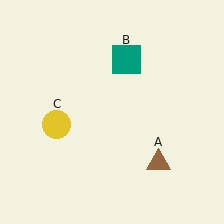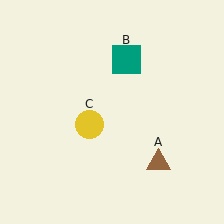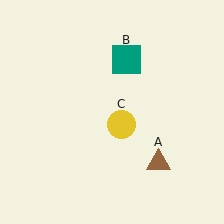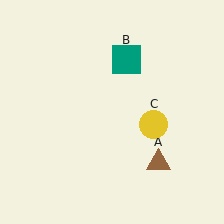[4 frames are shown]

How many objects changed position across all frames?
1 object changed position: yellow circle (object C).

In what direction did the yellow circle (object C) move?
The yellow circle (object C) moved right.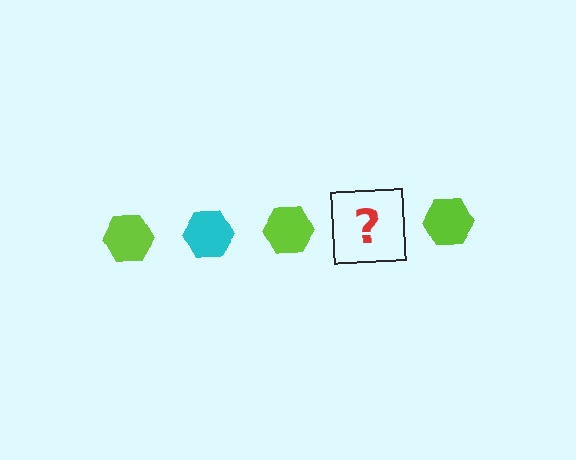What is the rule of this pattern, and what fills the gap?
The rule is that the pattern cycles through lime, cyan hexagons. The gap should be filled with a cyan hexagon.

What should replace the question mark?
The question mark should be replaced with a cyan hexagon.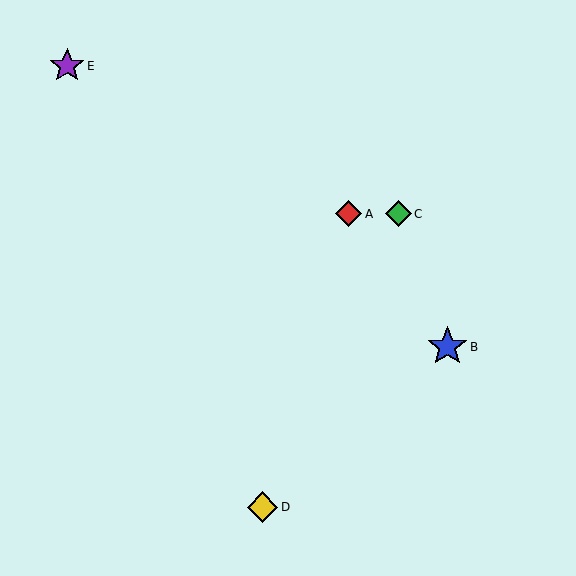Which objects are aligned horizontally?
Objects A, C are aligned horizontally.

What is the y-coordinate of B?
Object B is at y≈347.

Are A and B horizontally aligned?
No, A is at y≈214 and B is at y≈347.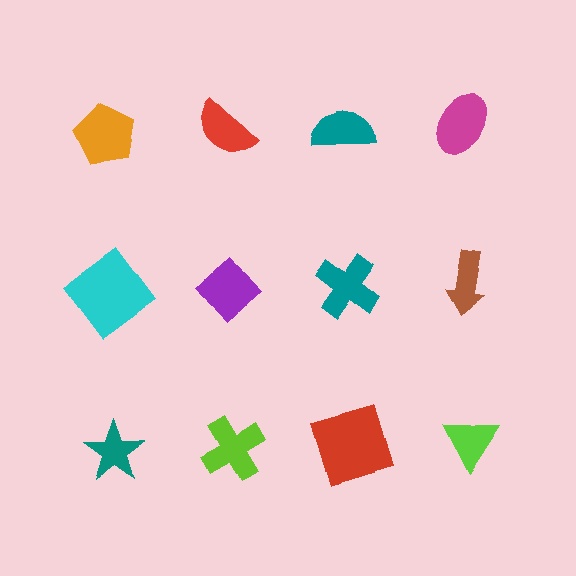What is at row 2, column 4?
A brown arrow.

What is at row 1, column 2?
A red semicircle.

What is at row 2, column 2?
A purple diamond.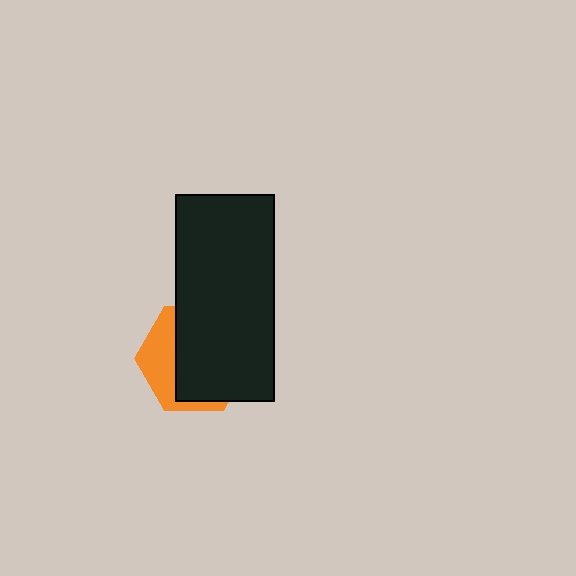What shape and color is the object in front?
The object in front is a black rectangle.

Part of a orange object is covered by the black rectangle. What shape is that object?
It is a hexagon.